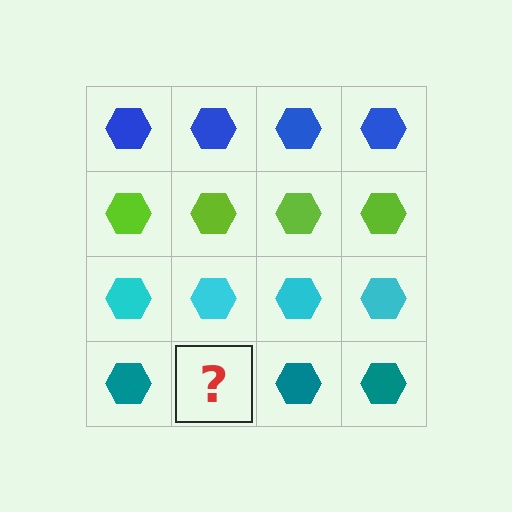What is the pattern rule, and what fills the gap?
The rule is that each row has a consistent color. The gap should be filled with a teal hexagon.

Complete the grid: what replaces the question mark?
The question mark should be replaced with a teal hexagon.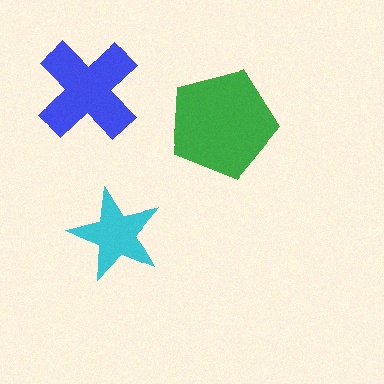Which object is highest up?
The blue cross is topmost.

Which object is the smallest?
The cyan star.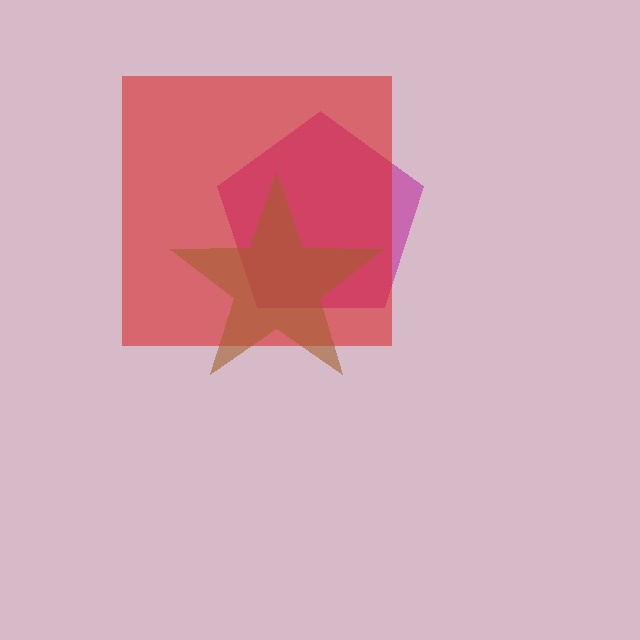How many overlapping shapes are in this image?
There are 3 overlapping shapes in the image.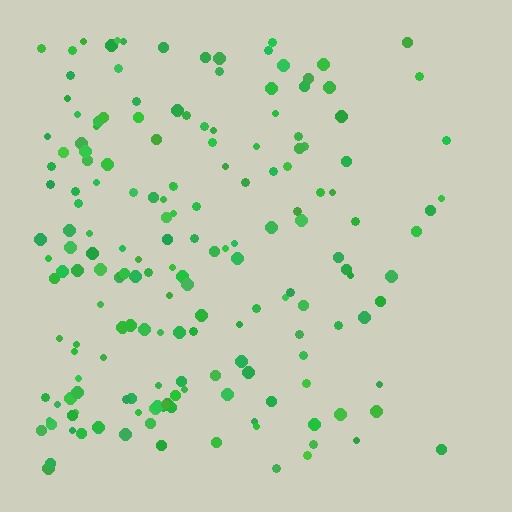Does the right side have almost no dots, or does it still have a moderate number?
Still a moderate number, just noticeably fewer than the left.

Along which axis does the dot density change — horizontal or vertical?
Horizontal.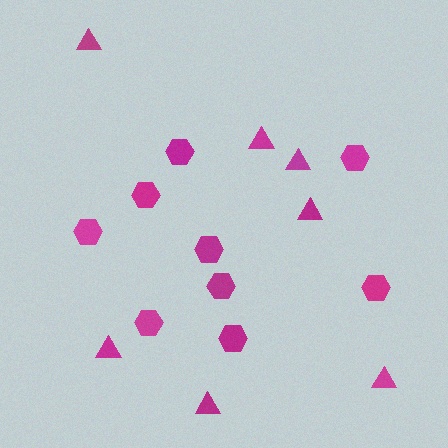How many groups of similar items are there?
There are 2 groups: one group of hexagons (9) and one group of triangles (7).